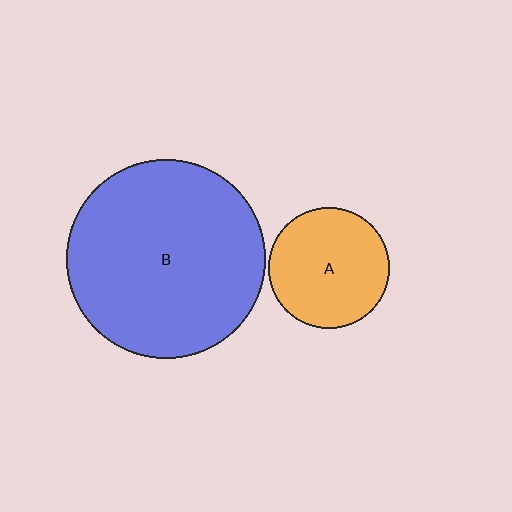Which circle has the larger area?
Circle B (blue).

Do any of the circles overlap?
No, none of the circles overlap.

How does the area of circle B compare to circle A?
Approximately 2.7 times.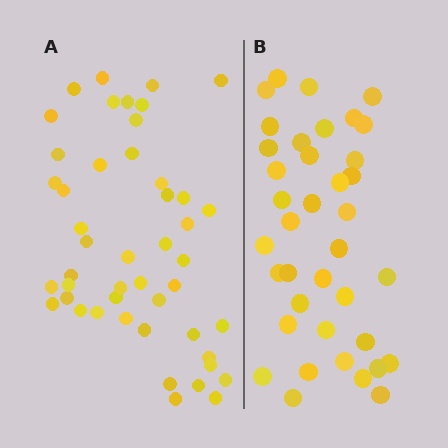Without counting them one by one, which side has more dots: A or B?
Region A (the left region) has more dots.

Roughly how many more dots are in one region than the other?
Region A has roughly 8 or so more dots than region B.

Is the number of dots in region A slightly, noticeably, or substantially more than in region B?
Region A has only slightly more — the two regions are fairly close. The ratio is roughly 1.2 to 1.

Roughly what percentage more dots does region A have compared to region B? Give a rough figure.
About 25% more.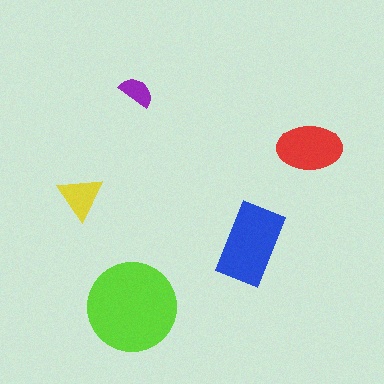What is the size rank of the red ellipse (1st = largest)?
3rd.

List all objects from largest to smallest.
The lime circle, the blue rectangle, the red ellipse, the yellow triangle, the purple semicircle.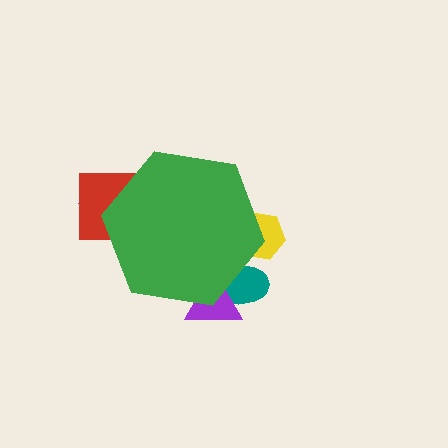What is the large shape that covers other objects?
A green hexagon.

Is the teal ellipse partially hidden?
Yes, the teal ellipse is partially hidden behind the green hexagon.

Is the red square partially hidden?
Yes, the red square is partially hidden behind the green hexagon.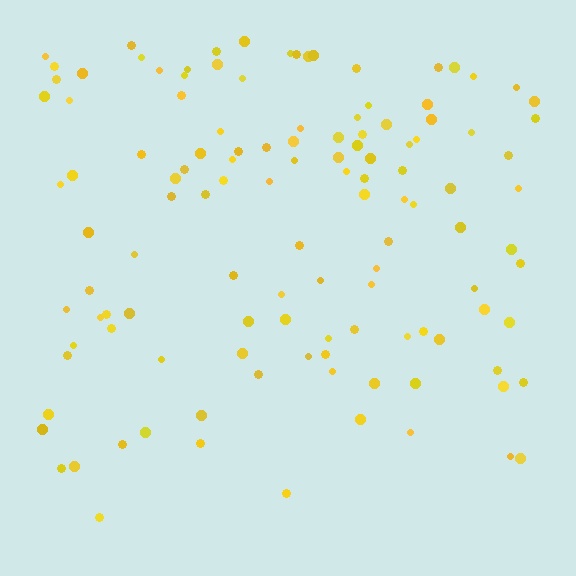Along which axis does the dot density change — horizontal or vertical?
Vertical.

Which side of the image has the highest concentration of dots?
The top.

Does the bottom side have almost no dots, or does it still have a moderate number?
Still a moderate number, just noticeably fewer than the top.